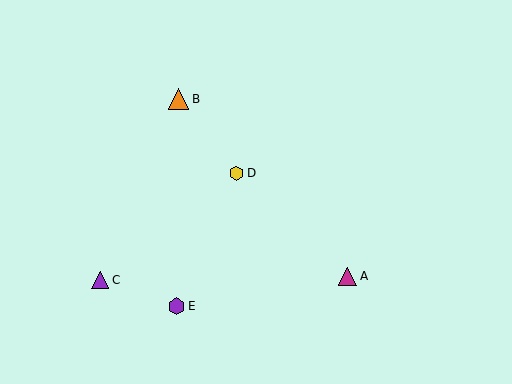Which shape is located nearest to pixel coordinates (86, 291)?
The purple triangle (labeled C) at (100, 280) is nearest to that location.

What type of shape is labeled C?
Shape C is a purple triangle.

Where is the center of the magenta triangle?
The center of the magenta triangle is at (348, 276).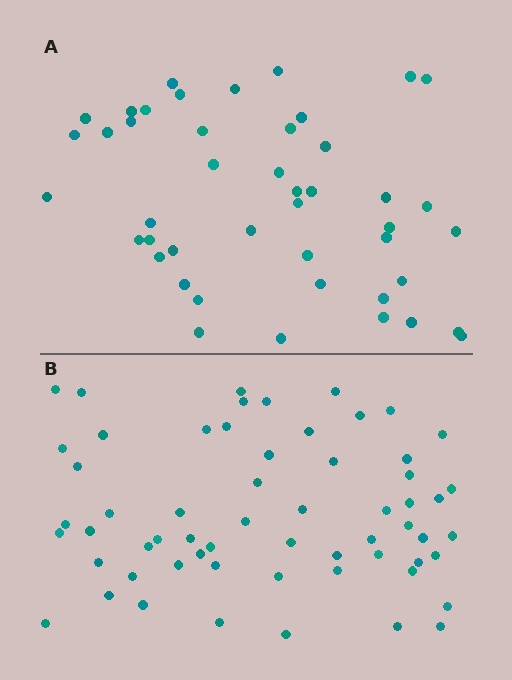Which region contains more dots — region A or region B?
Region B (the bottom region) has more dots.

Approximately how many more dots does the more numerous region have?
Region B has approximately 15 more dots than region A.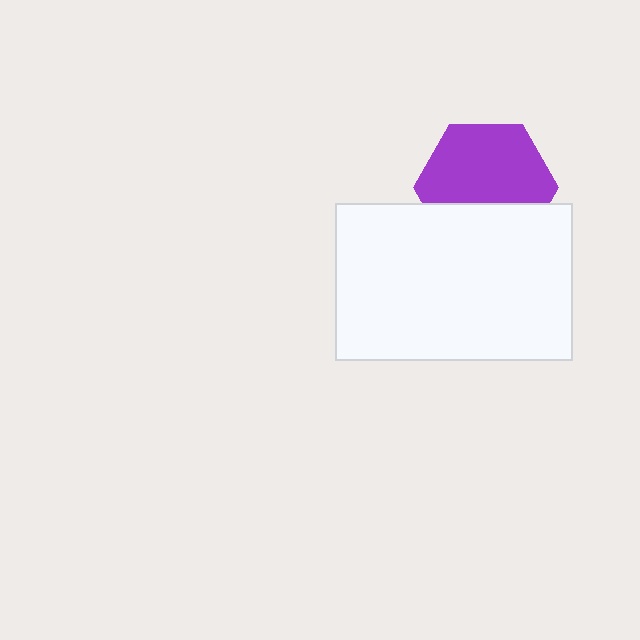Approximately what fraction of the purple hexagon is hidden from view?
Roughly 34% of the purple hexagon is hidden behind the white rectangle.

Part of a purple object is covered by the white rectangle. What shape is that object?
It is a hexagon.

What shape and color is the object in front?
The object in front is a white rectangle.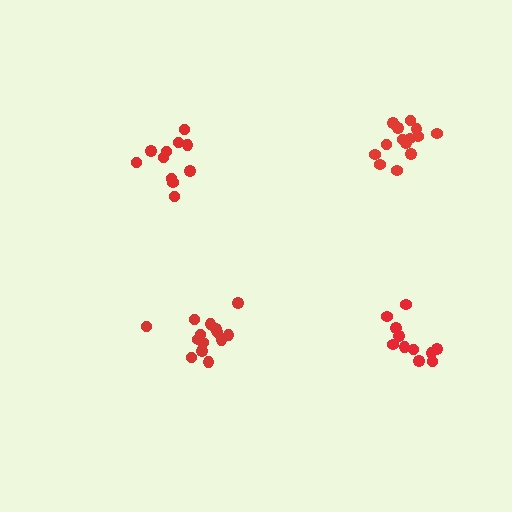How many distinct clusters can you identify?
There are 4 distinct clusters.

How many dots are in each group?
Group 1: 11 dots, Group 2: 11 dots, Group 3: 14 dots, Group 4: 14 dots (50 total).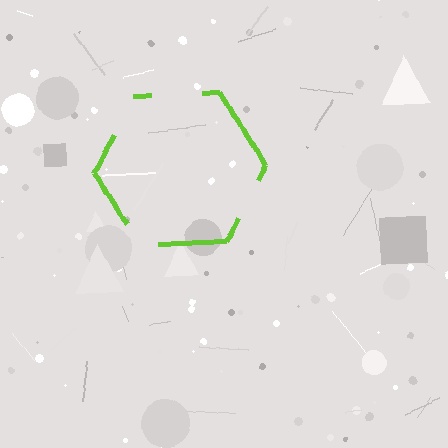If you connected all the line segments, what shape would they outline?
They would outline a hexagon.